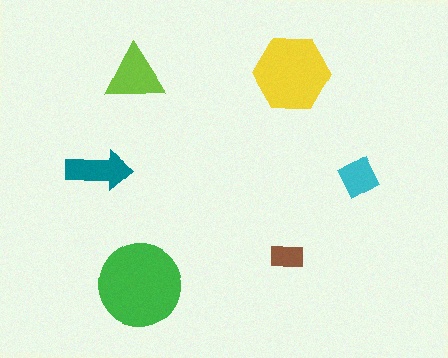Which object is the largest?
The green circle.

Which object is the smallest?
The brown rectangle.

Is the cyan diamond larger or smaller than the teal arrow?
Smaller.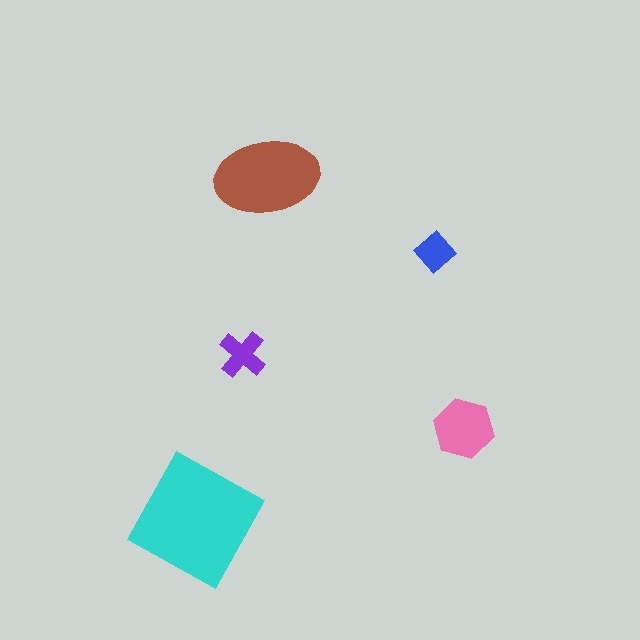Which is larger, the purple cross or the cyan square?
The cyan square.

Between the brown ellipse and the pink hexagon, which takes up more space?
The brown ellipse.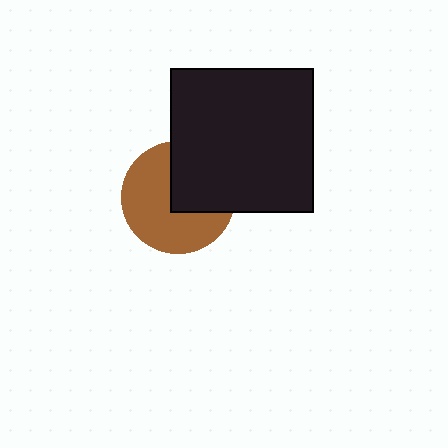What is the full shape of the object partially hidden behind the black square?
The partially hidden object is a brown circle.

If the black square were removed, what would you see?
You would see the complete brown circle.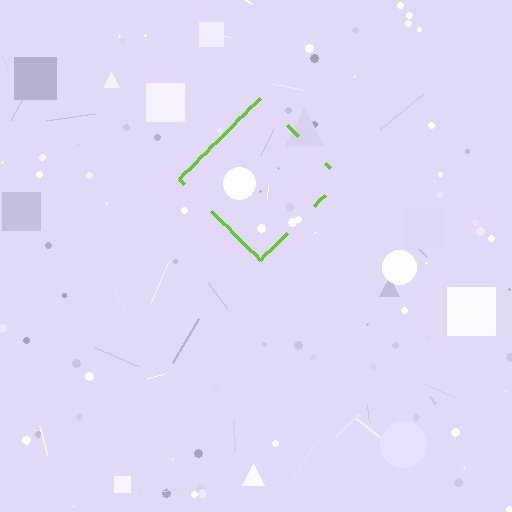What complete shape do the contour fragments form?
The contour fragments form a diamond.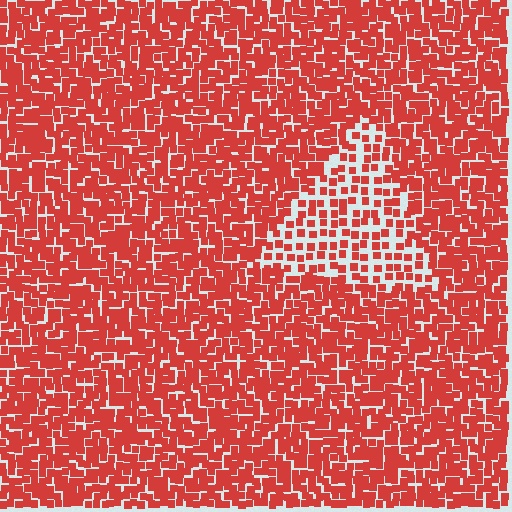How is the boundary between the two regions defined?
The boundary is defined by a change in element density (approximately 2.0x ratio). All elements are the same color, size, and shape.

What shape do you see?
I see a triangle.